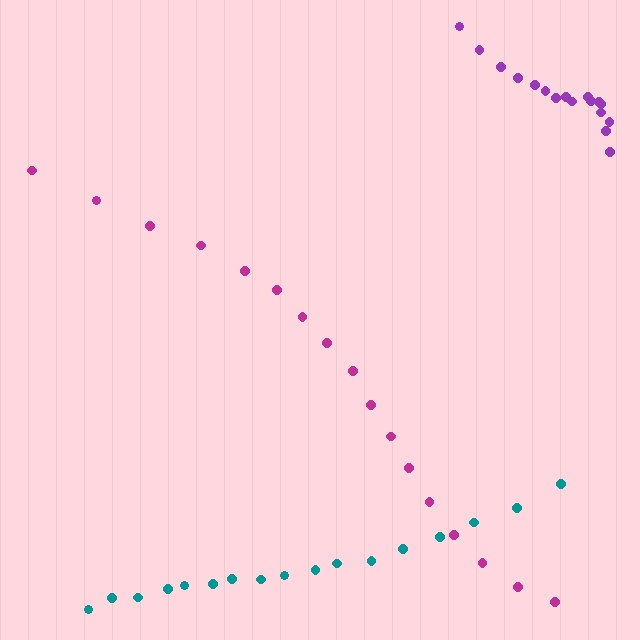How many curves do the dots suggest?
There are 3 distinct paths.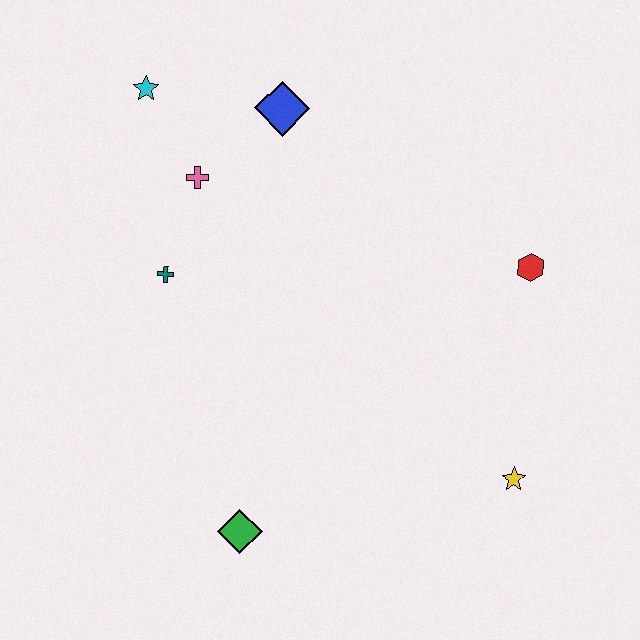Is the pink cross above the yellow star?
Yes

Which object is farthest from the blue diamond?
The yellow star is farthest from the blue diamond.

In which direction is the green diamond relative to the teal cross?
The green diamond is below the teal cross.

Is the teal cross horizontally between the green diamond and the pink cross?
No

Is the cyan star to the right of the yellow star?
No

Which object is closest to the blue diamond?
The pink cross is closest to the blue diamond.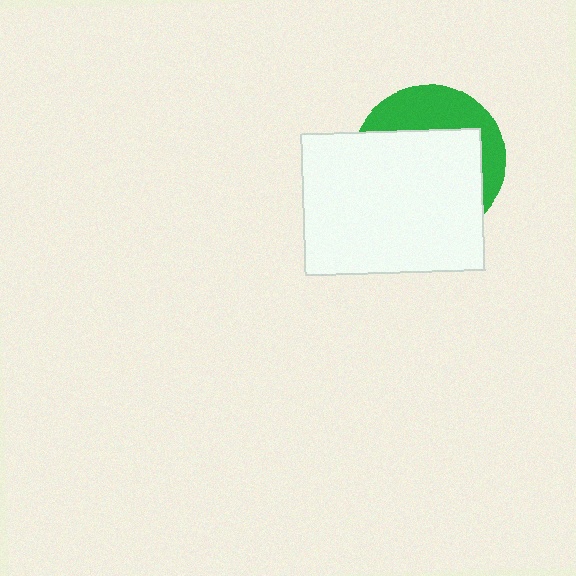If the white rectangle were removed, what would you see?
You would see the complete green circle.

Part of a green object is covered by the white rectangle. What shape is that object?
It is a circle.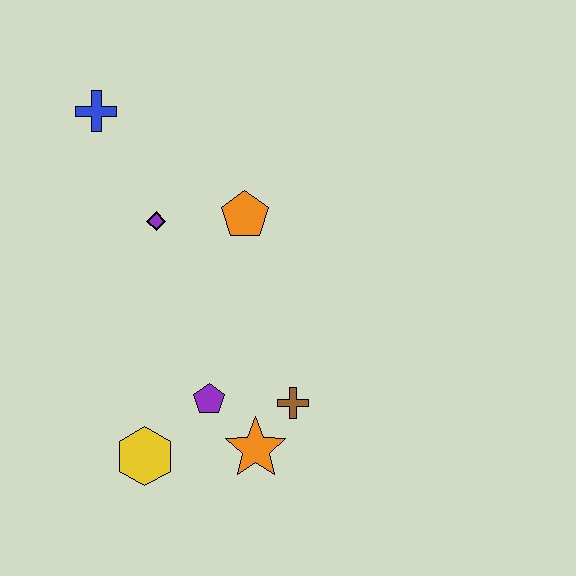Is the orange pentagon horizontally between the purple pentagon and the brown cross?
Yes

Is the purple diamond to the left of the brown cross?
Yes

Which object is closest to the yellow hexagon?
The purple pentagon is closest to the yellow hexagon.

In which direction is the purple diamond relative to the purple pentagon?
The purple diamond is above the purple pentagon.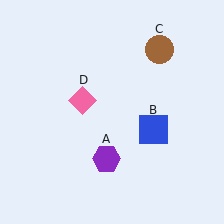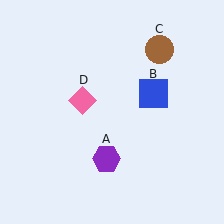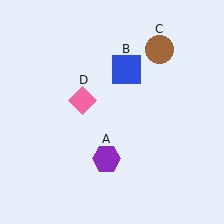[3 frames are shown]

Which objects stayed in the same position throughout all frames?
Purple hexagon (object A) and brown circle (object C) and pink diamond (object D) remained stationary.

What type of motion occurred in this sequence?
The blue square (object B) rotated counterclockwise around the center of the scene.